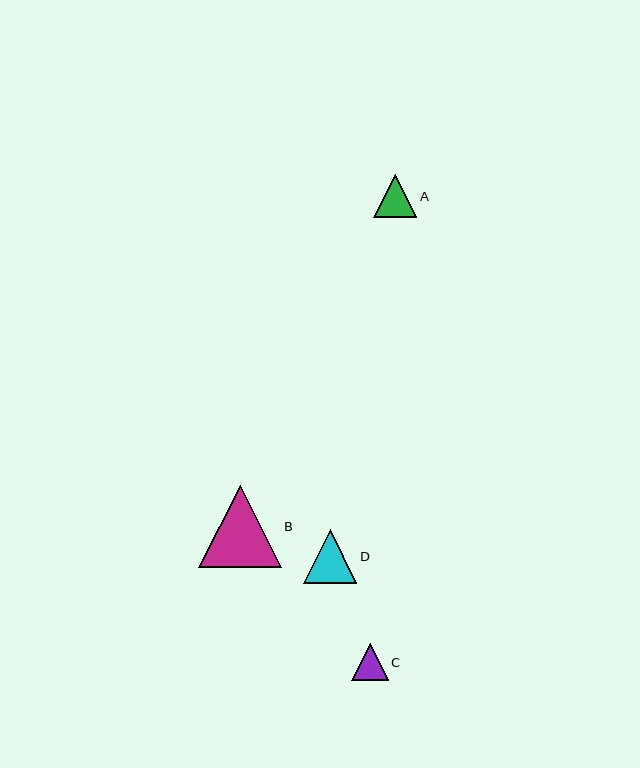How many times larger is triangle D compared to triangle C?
Triangle D is approximately 1.5 times the size of triangle C.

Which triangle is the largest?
Triangle B is the largest with a size of approximately 82 pixels.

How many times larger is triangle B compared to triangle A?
Triangle B is approximately 1.9 times the size of triangle A.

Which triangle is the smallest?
Triangle C is the smallest with a size of approximately 36 pixels.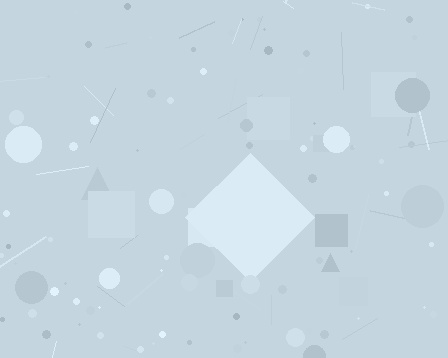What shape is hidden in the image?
A diamond is hidden in the image.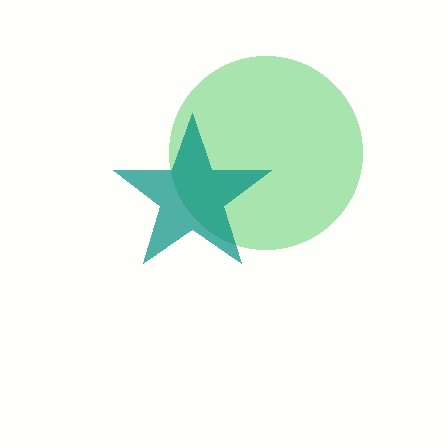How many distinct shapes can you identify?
There are 2 distinct shapes: a green circle, a teal star.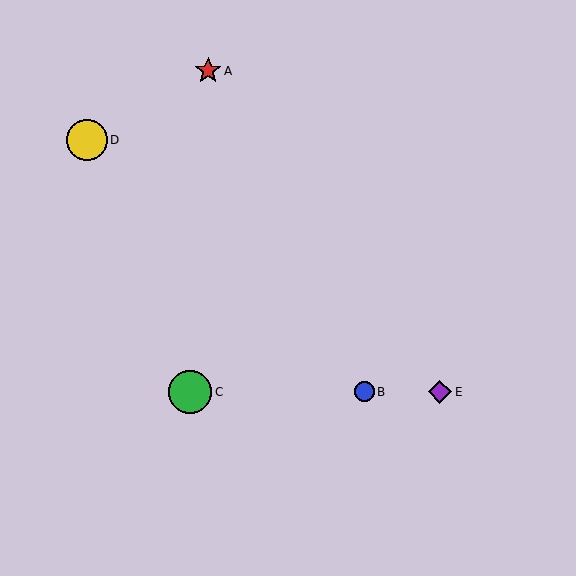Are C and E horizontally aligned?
Yes, both are at y≈392.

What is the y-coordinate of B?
Object B is at y≈392.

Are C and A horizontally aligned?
No, C is at y≈392 and A is at y≈71.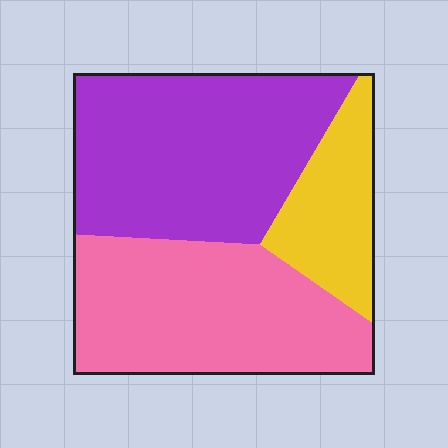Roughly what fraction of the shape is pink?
Pink takes up between a third and a half of the shape.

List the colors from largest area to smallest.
From largest to smallest: purple, pink, yellow.